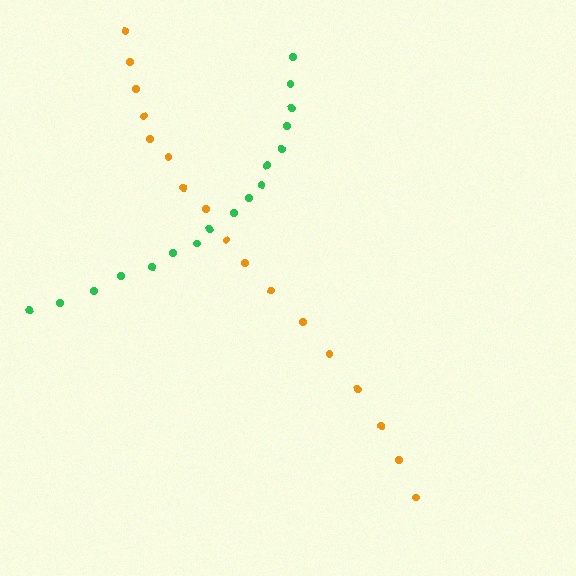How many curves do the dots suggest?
There are 2 distinct paths.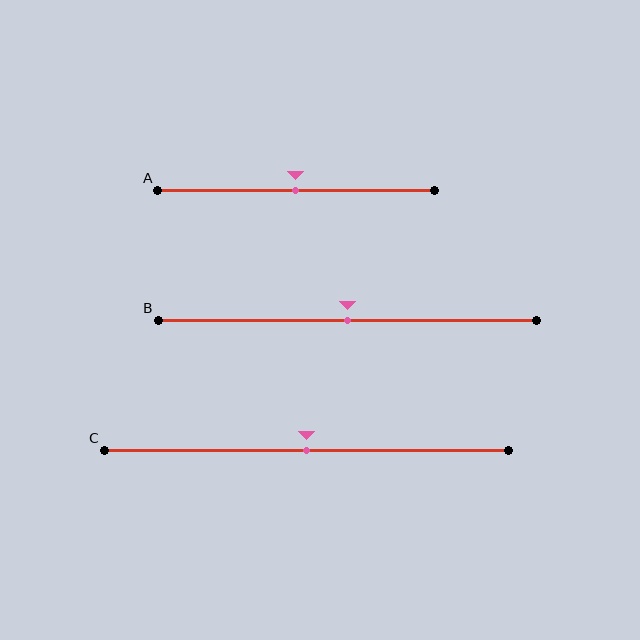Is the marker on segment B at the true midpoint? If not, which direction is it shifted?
Yes, the marker on segment B is at the true midpoint.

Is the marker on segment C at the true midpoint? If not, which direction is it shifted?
Yes, the marker on segment C is at the true midpoint.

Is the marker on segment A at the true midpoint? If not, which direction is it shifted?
Yes, the marker on segment A is at the true midpoint.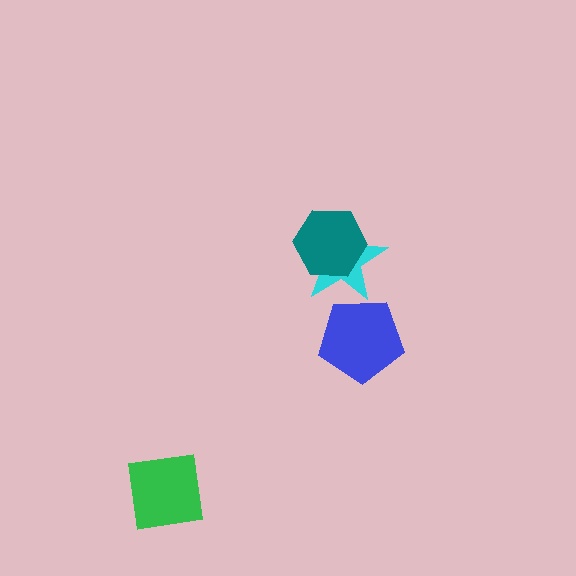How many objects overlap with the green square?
0 objects overlap with the green square.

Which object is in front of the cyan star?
The teal hexagon is in front of the cyan star.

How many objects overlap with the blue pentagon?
1 object overlaps with the blue pentagon.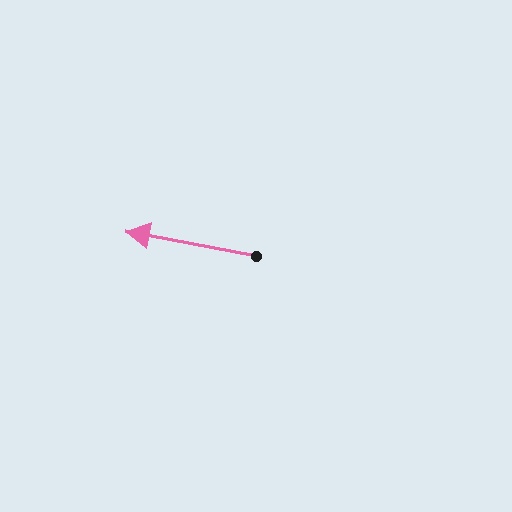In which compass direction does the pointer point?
West.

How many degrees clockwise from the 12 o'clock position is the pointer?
Approximately 281 degrees.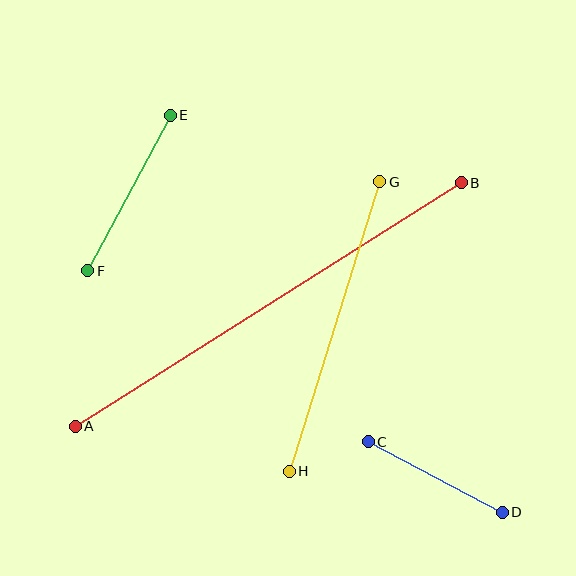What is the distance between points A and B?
The distance is approximately 456 pixels.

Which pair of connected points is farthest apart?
Points A and B are farthest apart.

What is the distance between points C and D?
The distance is approximately 151 pixels.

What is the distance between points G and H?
The distance is approximately 303 pixels.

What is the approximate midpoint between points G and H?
The midpoint is at approximately (335, 326) pixels.